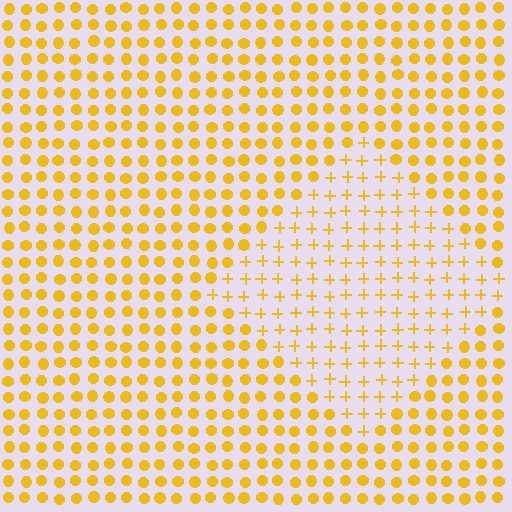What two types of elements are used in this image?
The image uses plus signs inside the diamond region and circles outside it.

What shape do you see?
I see a diamond.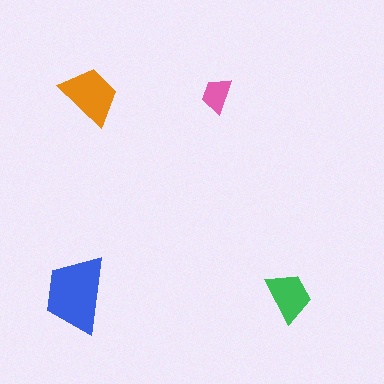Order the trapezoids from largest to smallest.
the blue one, the orange one, the green one, the pink one.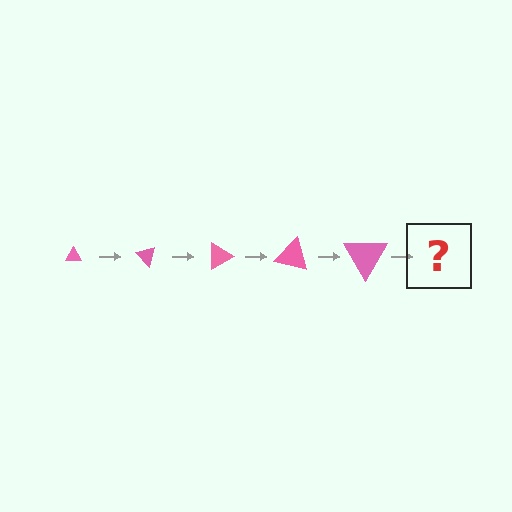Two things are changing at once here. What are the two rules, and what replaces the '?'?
The two rules are that the triangle grows larger each step and it rotates 45 degrees each step. The '?' should be a triangle, larger than the previous one and rotated 225 degrees from the start.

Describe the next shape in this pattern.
It should be a triangle, larger than the previous one and rotated 225 degrees from the start.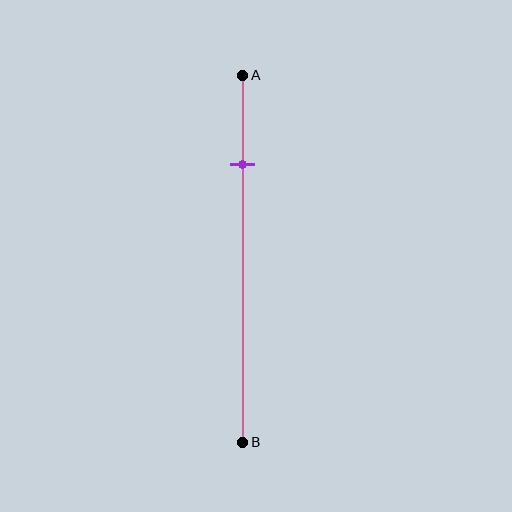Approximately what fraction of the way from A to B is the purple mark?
The purple mark is approximately 25% of the way from A to B.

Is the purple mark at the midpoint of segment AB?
No, the mark is at about 25% from A, not at the 50% midpoint.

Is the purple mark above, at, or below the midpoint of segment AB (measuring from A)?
The purple mark is above the midpoint of segment AB.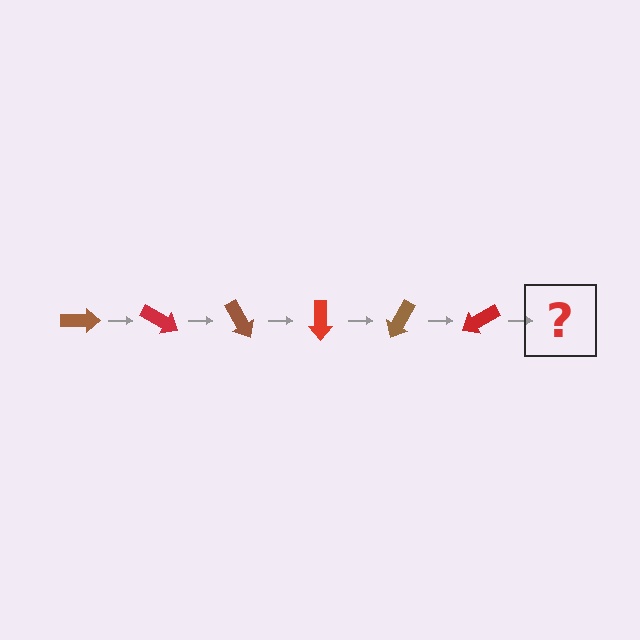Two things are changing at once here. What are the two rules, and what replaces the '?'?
The two rules are that it rotates 30 degrees each step and the color cycles through brown and red. The '?' should be a brown arrow, rotated 180 degrees from the start.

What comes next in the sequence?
The next element should be a brown arrow, rotated 180 degrees from the start.